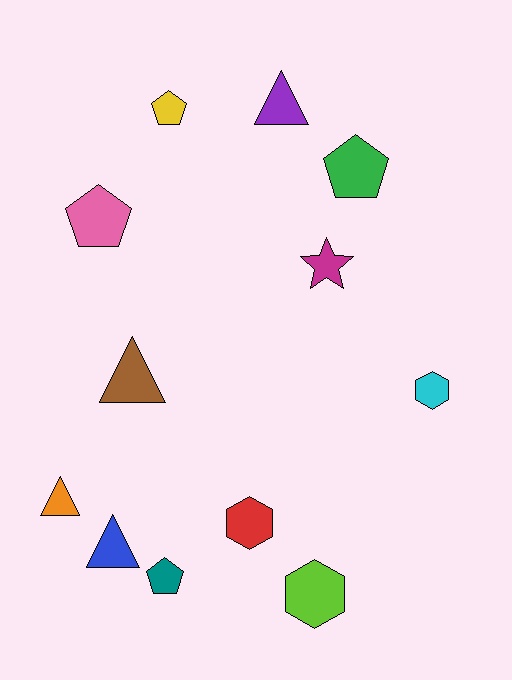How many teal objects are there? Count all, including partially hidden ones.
There is 1 teal object.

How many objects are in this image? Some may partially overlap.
There are 12 objects.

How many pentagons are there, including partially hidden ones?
There are 4 pentagons.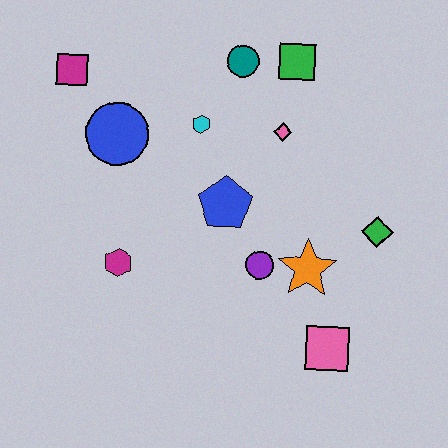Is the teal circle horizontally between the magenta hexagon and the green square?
Yes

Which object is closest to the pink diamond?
The green square is closest to the pink diamond.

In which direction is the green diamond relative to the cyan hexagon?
The green diamond is to the right of the cyan hexagon.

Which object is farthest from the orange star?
The magenta square is farthest from the orange star.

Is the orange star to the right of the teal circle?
Yes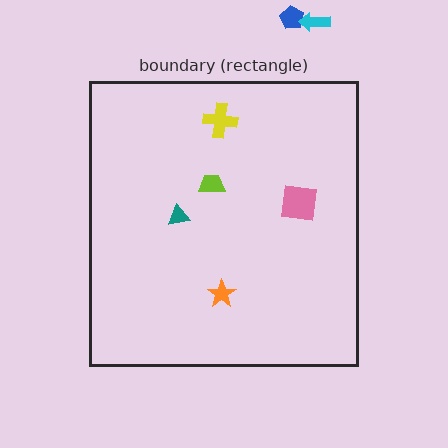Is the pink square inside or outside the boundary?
Inside.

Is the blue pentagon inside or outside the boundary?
Outside.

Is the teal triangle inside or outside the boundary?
Inside.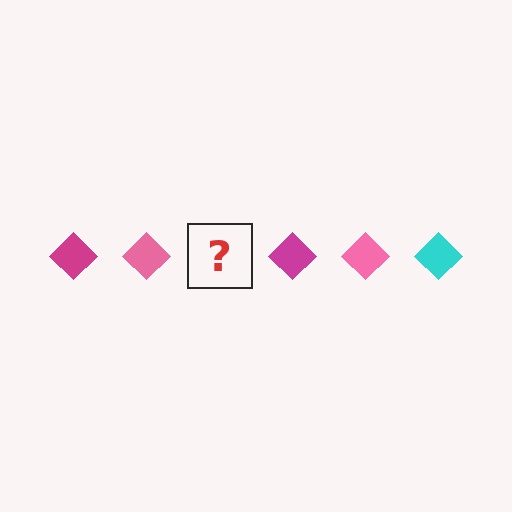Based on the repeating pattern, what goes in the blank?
The blank should be a cyan diamond.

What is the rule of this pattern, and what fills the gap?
The rule is that the pattern cycles through magenta, pink, cyan diamonds. The gap should be filled with a cyan diamond.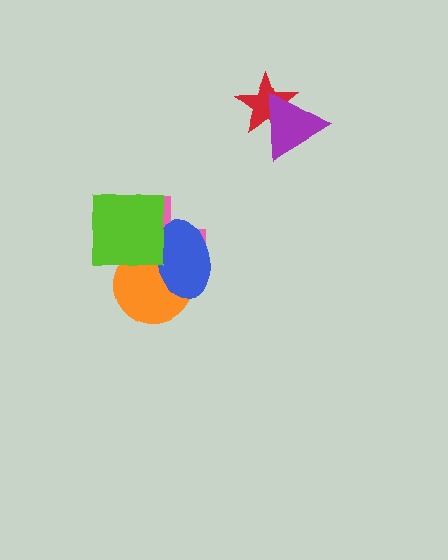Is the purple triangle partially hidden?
No, no other shape covers it.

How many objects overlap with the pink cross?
3 objects overlap with the pink cross.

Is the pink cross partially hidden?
Yes, it is partially covered by another shape.